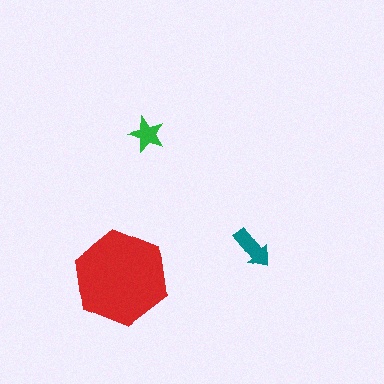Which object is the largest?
The red hexagon.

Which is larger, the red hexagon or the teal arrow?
The red hexagon.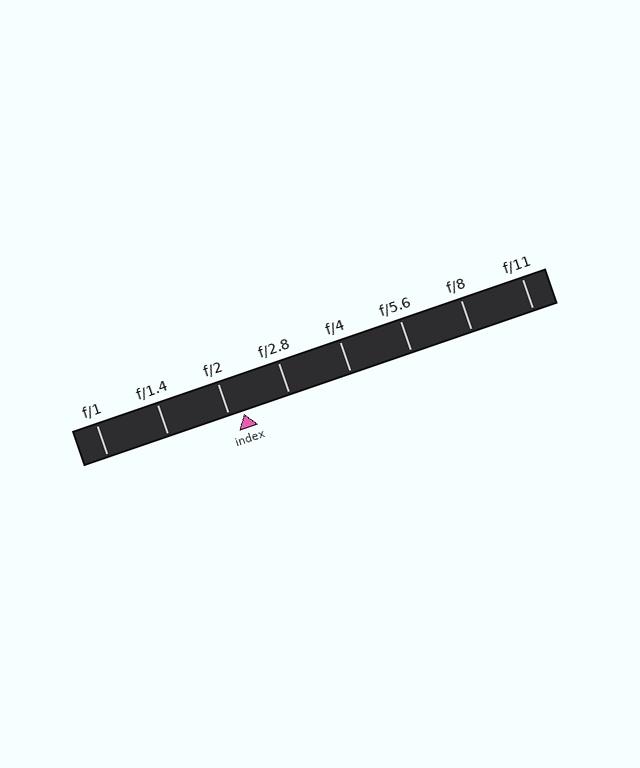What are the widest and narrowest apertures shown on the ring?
The widest aperture shown is f/1 and the narrowest is f/11.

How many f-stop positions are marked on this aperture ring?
There are 8 f-stop positions marked.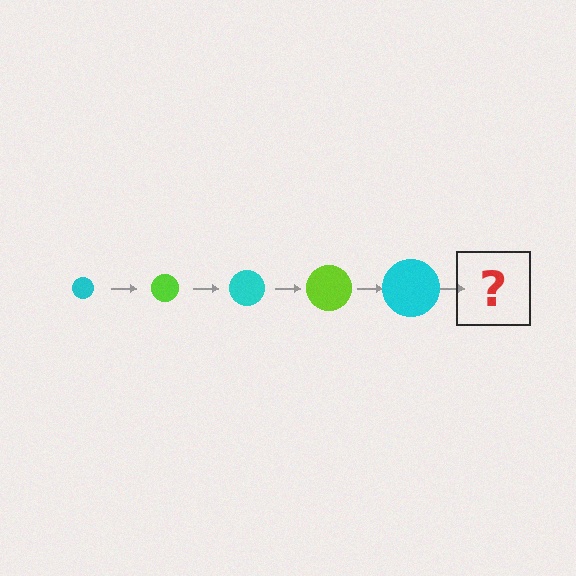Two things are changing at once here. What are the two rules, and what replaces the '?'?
The two rules are that the circle grows larger each step and the color cycles through cyan and lime. The '?' should be a lime circle, larger than the previous one.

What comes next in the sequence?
The next element should be a lime circle, larger than the previous one.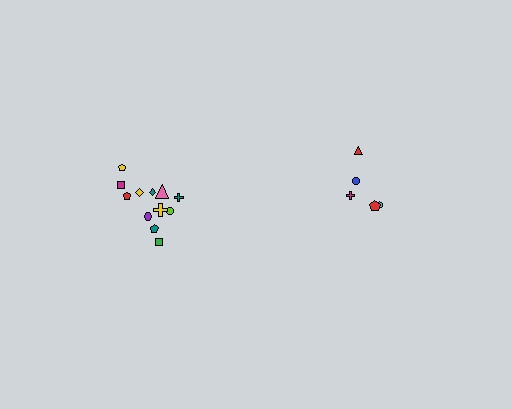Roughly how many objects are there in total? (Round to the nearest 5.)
Roughly 15 objects in total.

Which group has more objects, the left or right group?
The left group.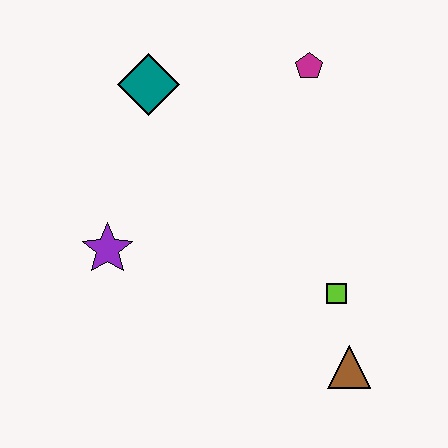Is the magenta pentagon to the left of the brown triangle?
Yes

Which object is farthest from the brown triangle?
The teal diamond is farthest from the brown triangle.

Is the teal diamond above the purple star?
Yes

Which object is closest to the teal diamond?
The magenta pentagon is closest to the teal diamond.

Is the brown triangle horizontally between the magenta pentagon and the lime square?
No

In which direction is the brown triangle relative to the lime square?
The brown triangle is below the lime square.